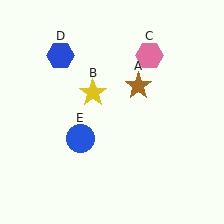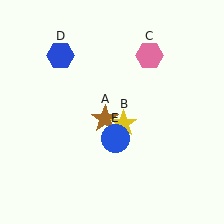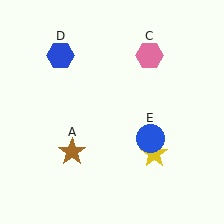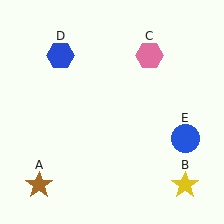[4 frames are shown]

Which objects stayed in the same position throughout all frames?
Pink hexagon (object C) and blue hexagon (object D) remained stationary.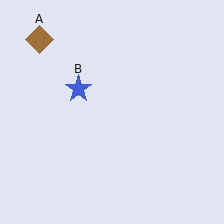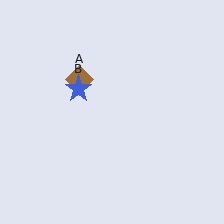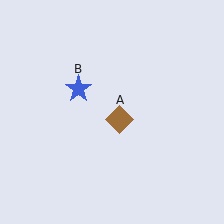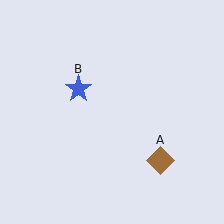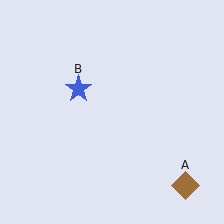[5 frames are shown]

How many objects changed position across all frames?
1 object changed position: brown diamond (object A).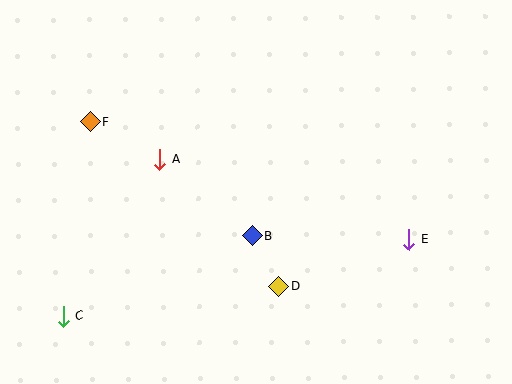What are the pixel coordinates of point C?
Point C is at (63, 316).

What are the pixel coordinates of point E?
Point E is at (409, 239).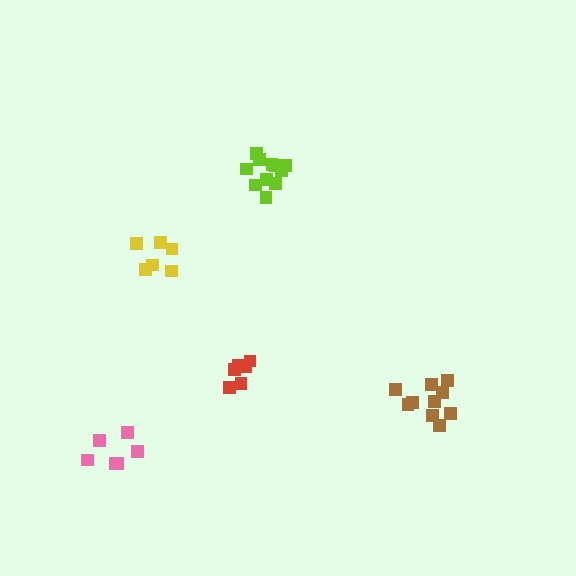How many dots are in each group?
Group 1: 11 dots, Group 2: 6 dots, Group 3: 6 dots, Group 4: 10 dots, Group 5: 6 dots (39 total).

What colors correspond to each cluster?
The clusters are colored: lime, yellow, pink, brown, red.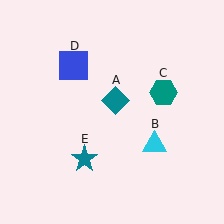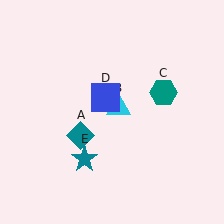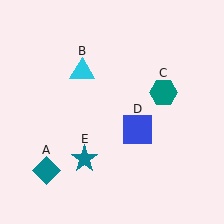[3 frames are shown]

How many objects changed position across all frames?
3 objects changed position: teal diamond (object A), cyan triangle (object B), blue square (object D).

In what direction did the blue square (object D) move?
The blue square (object D) moved down and to the right.